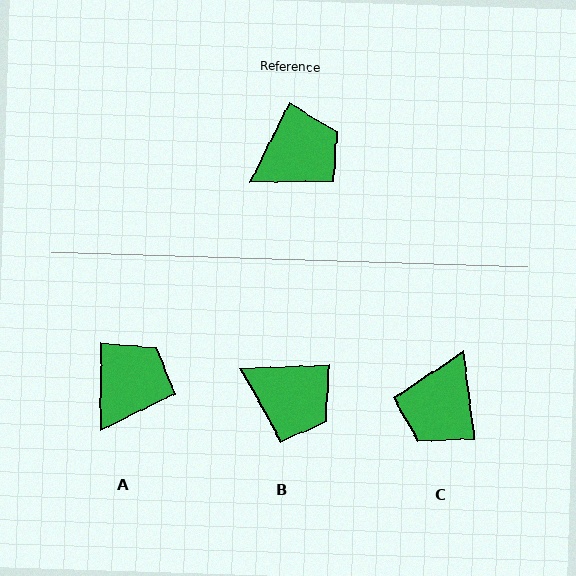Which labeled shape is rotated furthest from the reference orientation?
C, about 146 degrees away.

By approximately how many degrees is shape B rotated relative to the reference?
Approximately 61 degrees clockwise.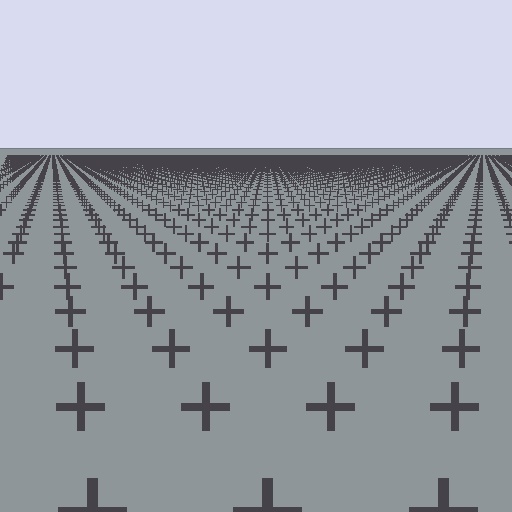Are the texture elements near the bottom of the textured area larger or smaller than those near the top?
Larger. Near the bottom, elements are closer to the viewer and appear at a bigger on-screen size.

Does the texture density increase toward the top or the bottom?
Density increases toward the top.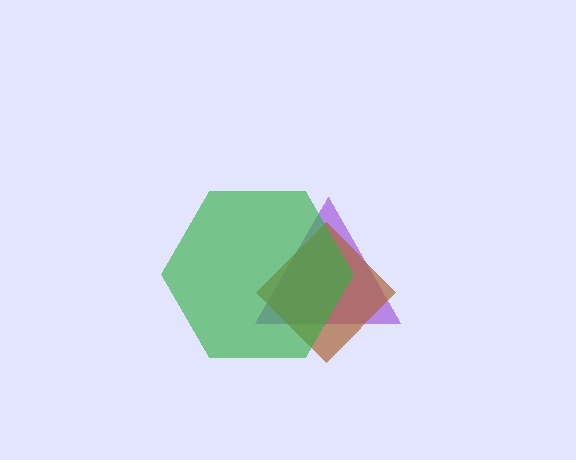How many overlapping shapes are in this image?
There are 3 overlapping shapes in the image.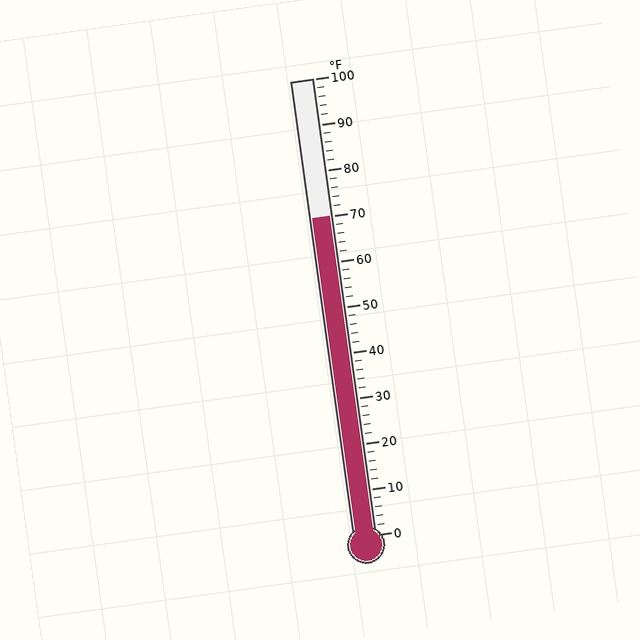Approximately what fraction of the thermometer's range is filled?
The thermometer is filled to approximately 70% of its range.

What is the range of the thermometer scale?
The thermometer scale ranges from 0°F to 100°F.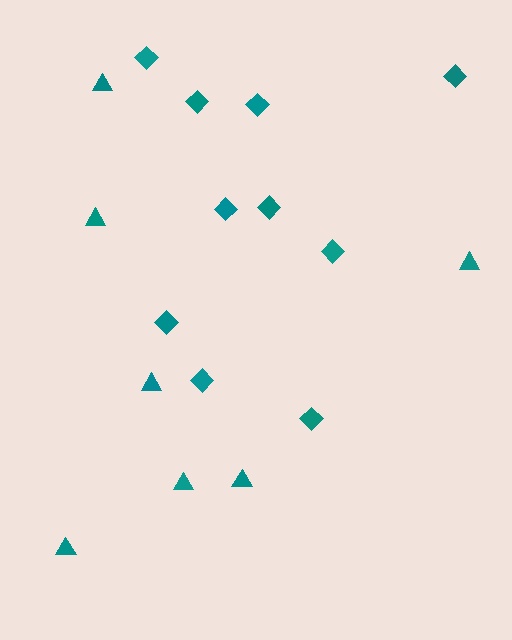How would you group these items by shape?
There are 2 groups: one group of diamonds (10) and one group of triangles (7).